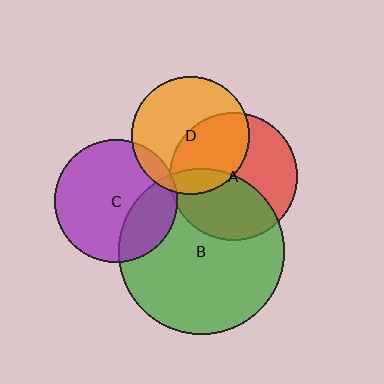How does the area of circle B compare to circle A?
Approximately 1.7 times.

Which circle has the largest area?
Circle B (green).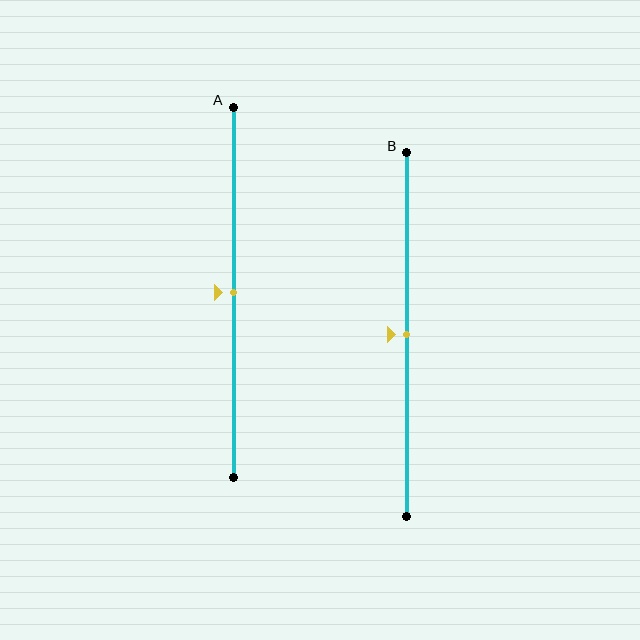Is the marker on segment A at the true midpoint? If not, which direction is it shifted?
Yes, the marker on segment A is at the true midpoint.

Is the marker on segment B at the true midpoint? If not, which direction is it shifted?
Yes, the marker on segment B is at the true midpoint.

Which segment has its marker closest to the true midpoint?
Segment A has its marker closest to the true midpoint.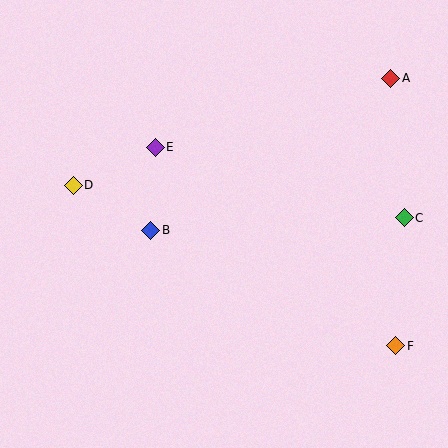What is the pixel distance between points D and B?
The distance between D and B is 89 pixels.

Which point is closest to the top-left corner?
Point D is closest to the top-left corner.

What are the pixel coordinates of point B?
Point B is at (151, 230).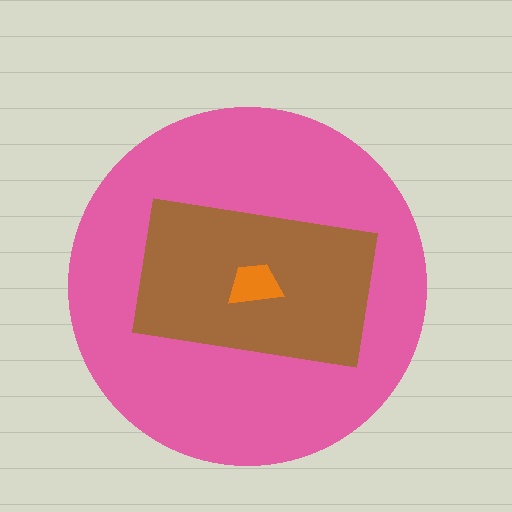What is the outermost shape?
The pink circle.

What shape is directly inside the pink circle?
The brown rectangle.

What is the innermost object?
The orange trapezoid.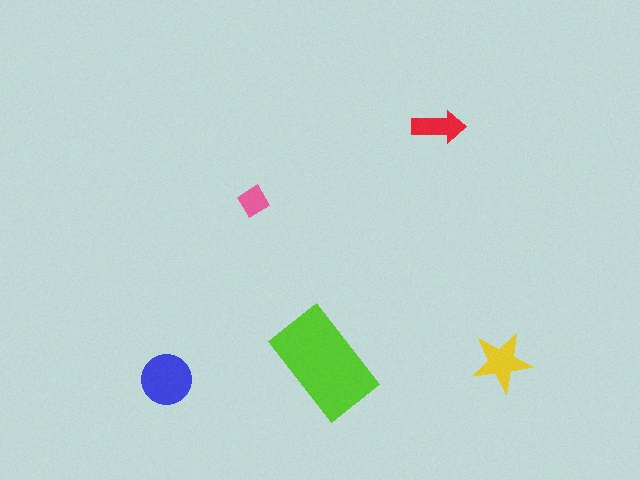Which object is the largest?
The lime rectangle.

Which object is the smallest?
The pink diamond.